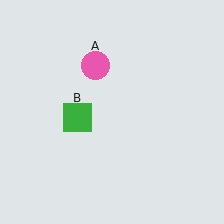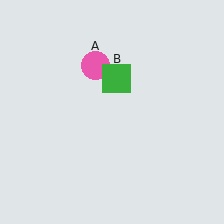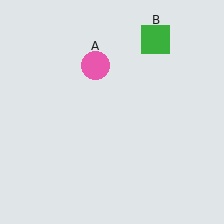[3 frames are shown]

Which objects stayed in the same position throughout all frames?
Pink circle (object A) remained stationary.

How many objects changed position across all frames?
1 object changed position: green square (object B).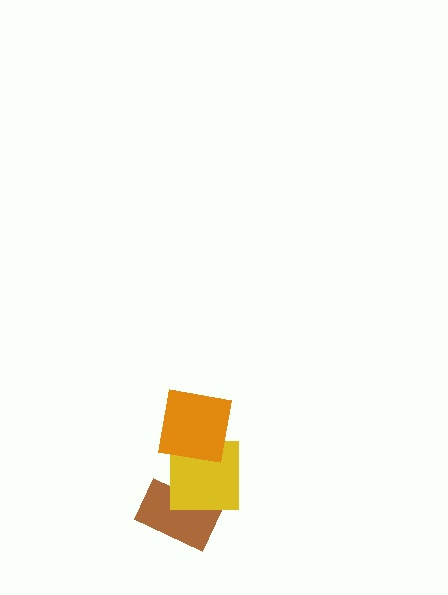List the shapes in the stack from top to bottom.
From top to bottom: the orange square, the yellow square, the brown rectangle.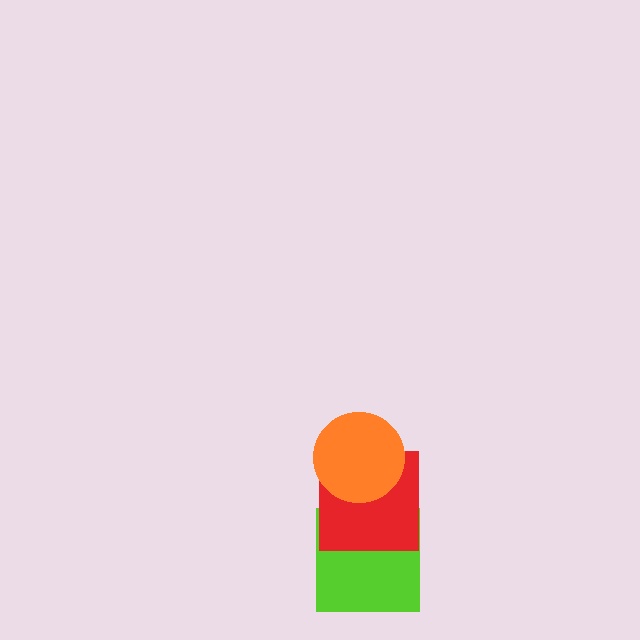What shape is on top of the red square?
The orange circle is on top of the red square.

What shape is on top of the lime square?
The red square is on top of the lime square.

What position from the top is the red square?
The red square is 2nd from the top.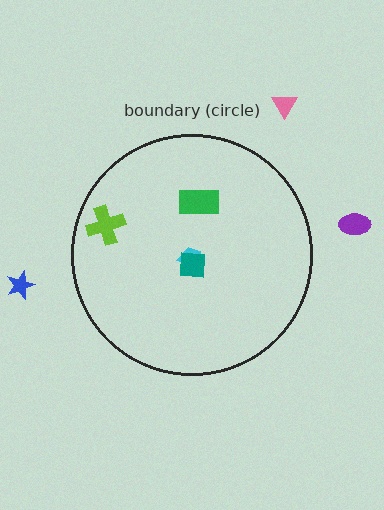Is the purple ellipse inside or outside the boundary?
Outside.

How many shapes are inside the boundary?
4 inside, 3 outside.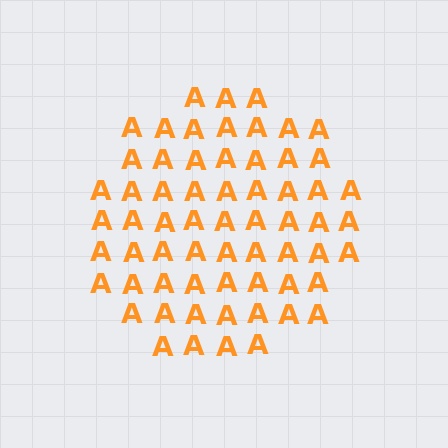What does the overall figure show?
The overall figure shows a circle.